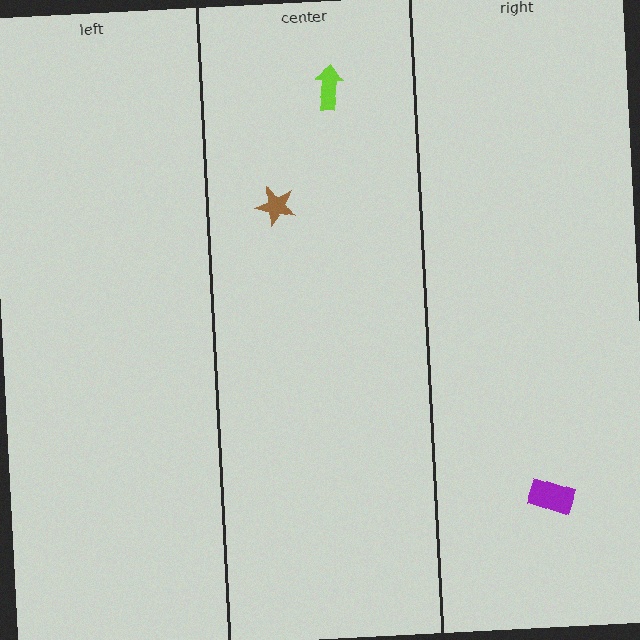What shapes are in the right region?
The purple rectangle.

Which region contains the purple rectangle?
The right region.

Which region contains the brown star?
The center region.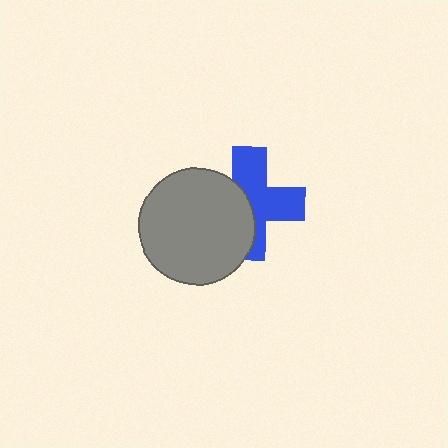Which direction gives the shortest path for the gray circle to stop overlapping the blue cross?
Moving left gives the shortest separation.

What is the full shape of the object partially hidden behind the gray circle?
The partially hidden object is a blue cross.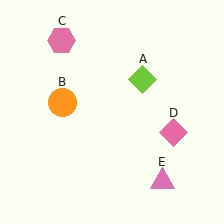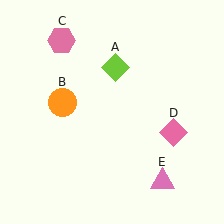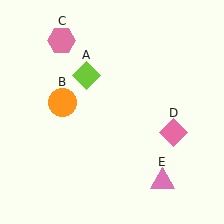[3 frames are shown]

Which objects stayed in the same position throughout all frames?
Orange circle (object B) and pink hexagon (object C) and pink diamond (object D) and pink triangle (object E) remained stationary.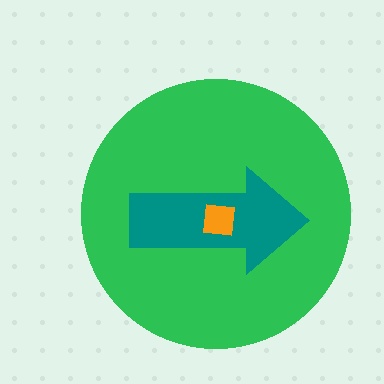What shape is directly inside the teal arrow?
The orange square.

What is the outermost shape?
The green circle.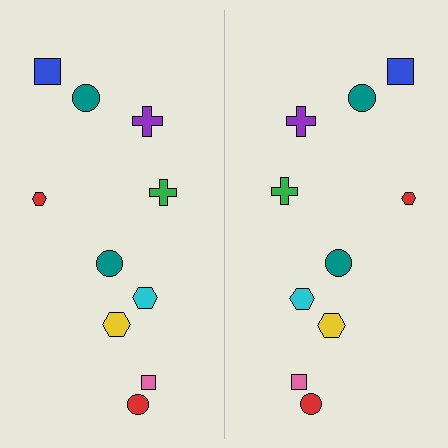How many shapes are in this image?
There are 20 shapes in this image.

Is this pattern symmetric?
Yes, this pattern has bilateral (reflection) symmetry.